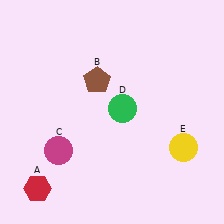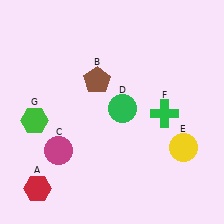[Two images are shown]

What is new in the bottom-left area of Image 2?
A green hexagon (G) was added in the bottom-left area of Image 2.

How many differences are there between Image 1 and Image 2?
There are 2 differences between the two images.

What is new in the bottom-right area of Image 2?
A green cross (F) was added in the bottom-right area of Image 2.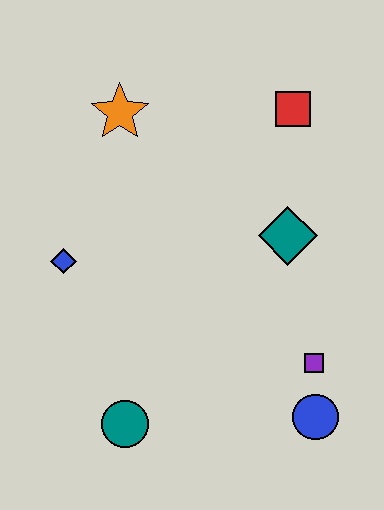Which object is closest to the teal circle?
The blue diamond is closest to the teal circle.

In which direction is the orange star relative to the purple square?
The orange star is above the purple square.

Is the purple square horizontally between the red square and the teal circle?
No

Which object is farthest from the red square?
The teal circle is farthest from the red square.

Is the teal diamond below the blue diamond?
No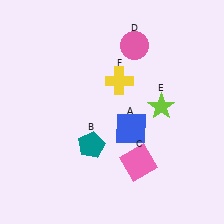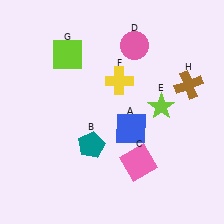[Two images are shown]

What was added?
A lime square (G), a brown cross (H) were added in Image 2.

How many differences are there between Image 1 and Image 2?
There are 2 differences between the two images.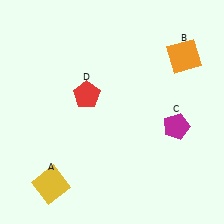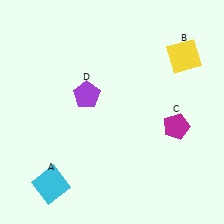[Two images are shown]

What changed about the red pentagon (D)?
In Image 1, D is red. In Image 2, it changed to purple.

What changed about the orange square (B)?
In Image 1, B is orange. In Image 2, it changed to yellow.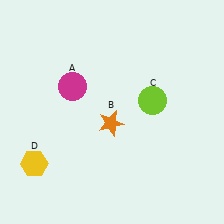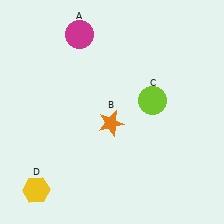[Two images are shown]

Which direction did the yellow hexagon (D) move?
The yellow hexagon (D) moved down.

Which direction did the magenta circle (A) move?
The magenta circle (A) moved up.